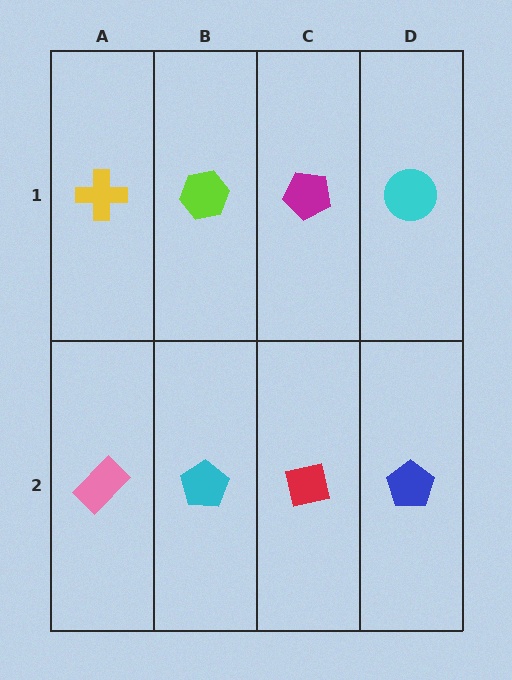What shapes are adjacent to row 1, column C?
A red square (row 2, column C), a lime hexagon (row 1, column B), a cyan circle (row 1, column D).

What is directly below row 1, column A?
A pink rectangle.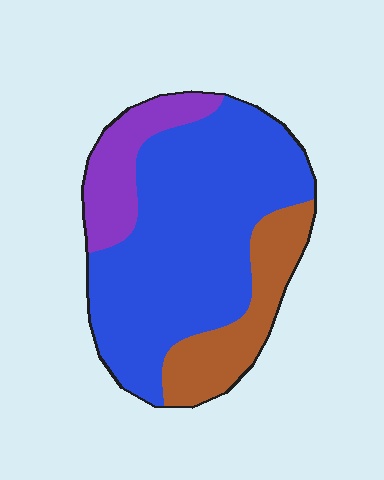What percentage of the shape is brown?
Brown takes up about one fifth (1/5) of the shape.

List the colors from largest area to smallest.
From largest to smallest: blue, brown, purple.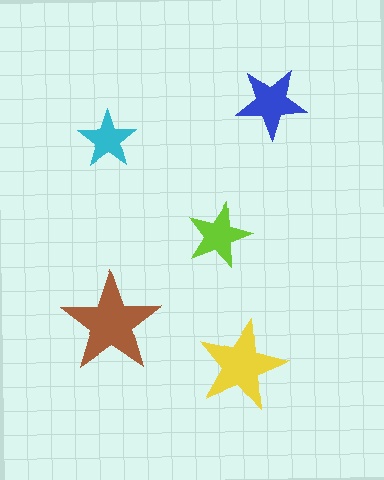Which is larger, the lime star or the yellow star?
The yellow one.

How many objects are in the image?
There are 5 objects in the image.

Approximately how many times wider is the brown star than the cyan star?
About 1.5 times wider.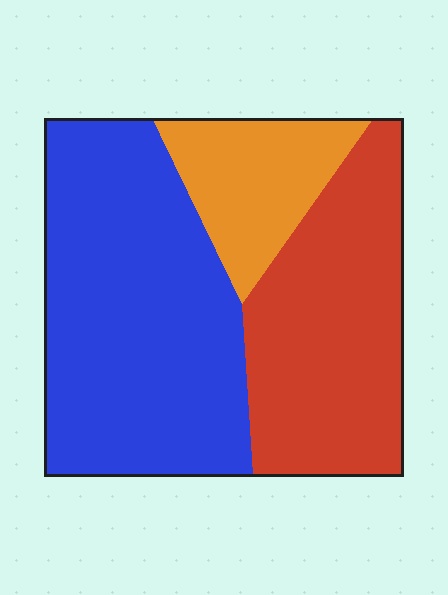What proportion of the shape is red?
Red takes up between a quarter and a half of the shape.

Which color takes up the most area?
Blue, at roughly 50%.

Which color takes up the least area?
Orange, at roughly 15%.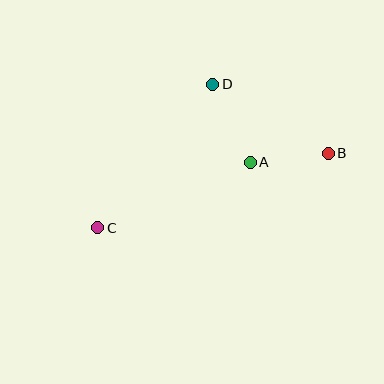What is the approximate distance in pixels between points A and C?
The distance between A and C is approximately 166 pixels.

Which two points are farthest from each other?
Points B and C are farthest from each other.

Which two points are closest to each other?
Points A and B are closest to each other.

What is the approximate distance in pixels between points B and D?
The distance between B and D is approximately 135 pixels.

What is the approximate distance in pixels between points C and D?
The distance between C and D is approximately 184 pixels.